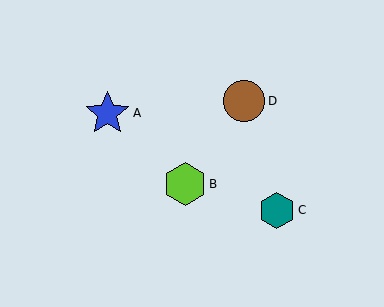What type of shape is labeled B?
Shape B is a lime hexagon.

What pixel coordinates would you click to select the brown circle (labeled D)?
Click at (244, 101) to select the brown circle D.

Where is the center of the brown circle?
The center of the brown circle is at (244, 101).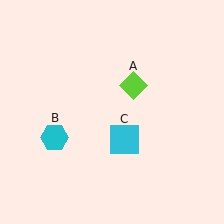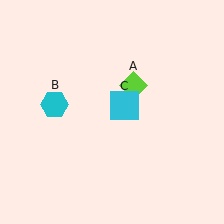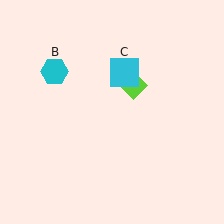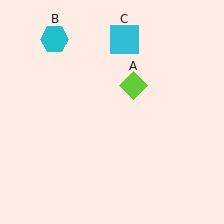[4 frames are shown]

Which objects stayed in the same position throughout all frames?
Lime diamond (object A) remained stationary.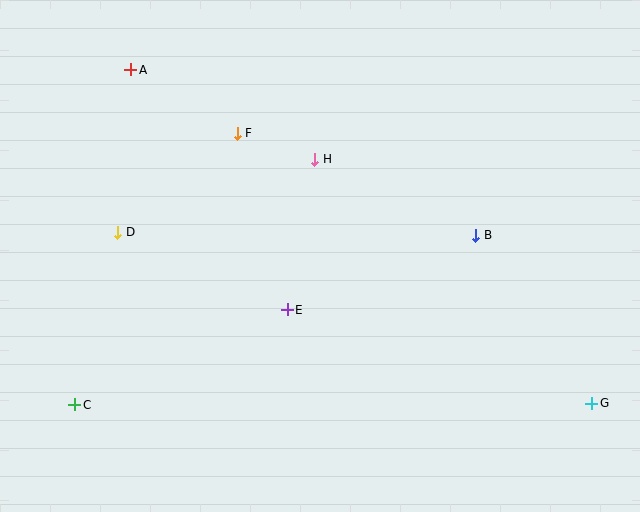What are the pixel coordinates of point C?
Point C is at (75, 405).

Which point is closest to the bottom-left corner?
Point C is closest to the bottom-left corner.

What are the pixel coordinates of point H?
Point H is at (315, 159).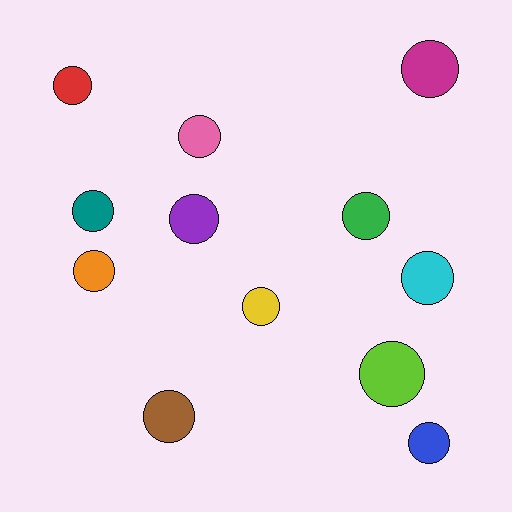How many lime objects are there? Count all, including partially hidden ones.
There is 1 lime object.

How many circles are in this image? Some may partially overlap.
There are 12 circles.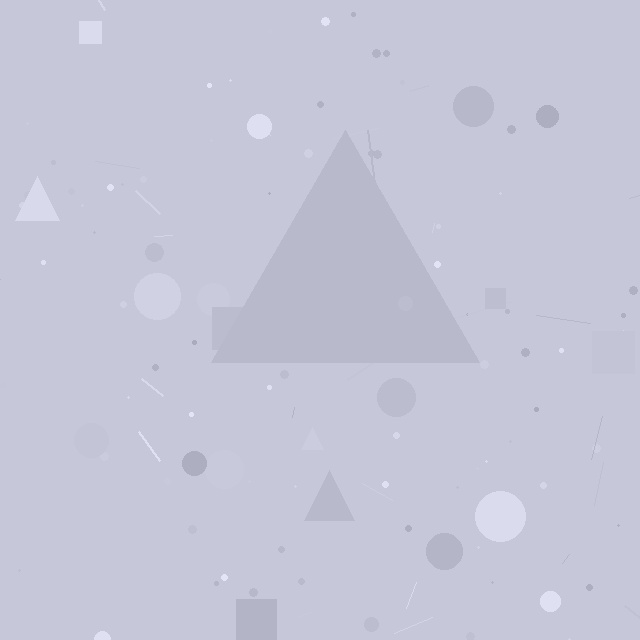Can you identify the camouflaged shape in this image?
The camouflaged shape is a triangle.